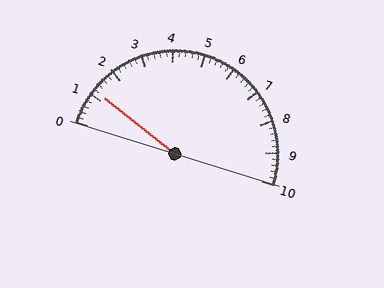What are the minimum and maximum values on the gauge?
The gauge ranges from 0 to 10.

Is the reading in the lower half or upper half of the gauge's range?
The reading is in the lower half of the range (0 to 10).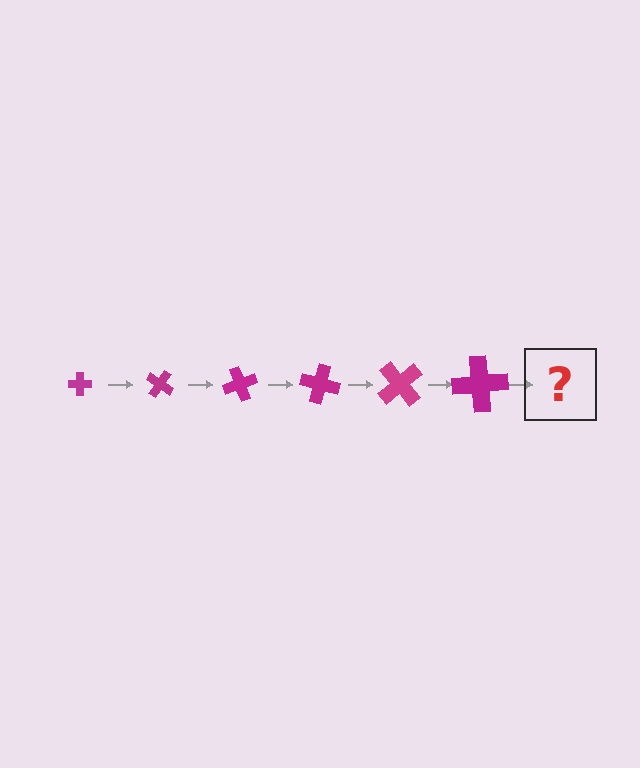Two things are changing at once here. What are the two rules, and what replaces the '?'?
The two rules are that the cross grows larger each step and it rotates 35 degrees each step. The '?' should be a cross, larger than the previous one and rotated 210 degrees from the start.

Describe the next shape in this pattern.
It should be a cross, larger than the previous one and rotated 210 degrees from the start.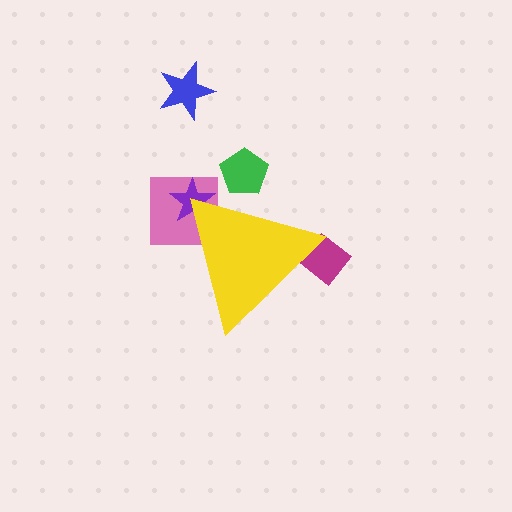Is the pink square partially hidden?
Yes, the pink square is partially hidden behind the yellow triangle.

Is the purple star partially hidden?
Yes, the purple star is partially hidden behind the yellow triangle.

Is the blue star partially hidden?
No, the blue star is fully visible.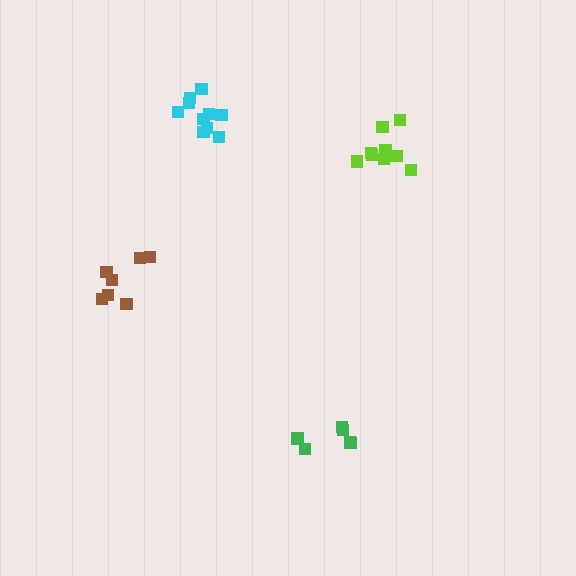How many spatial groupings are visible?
There are 4 spatial groupings.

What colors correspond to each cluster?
The clusters are colored: brown, cyan, lime, green.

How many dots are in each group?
Group 1: 7 dots, Group 2: 10 dots, Group 3: 9 dots, Group 4: 6 dots (32 total).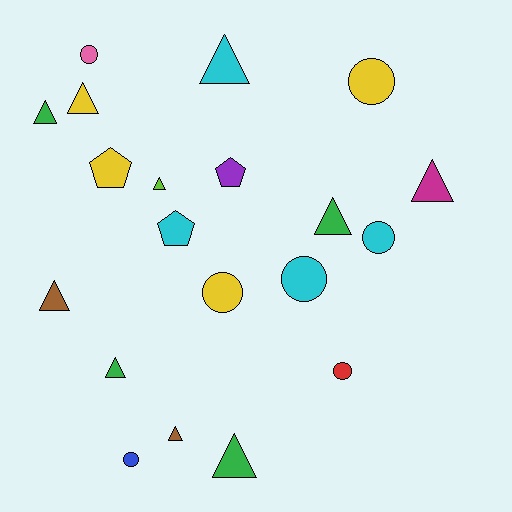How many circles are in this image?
There are 7 circles.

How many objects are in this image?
There are 20 objects.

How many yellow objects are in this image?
There are 4 yellow objects.